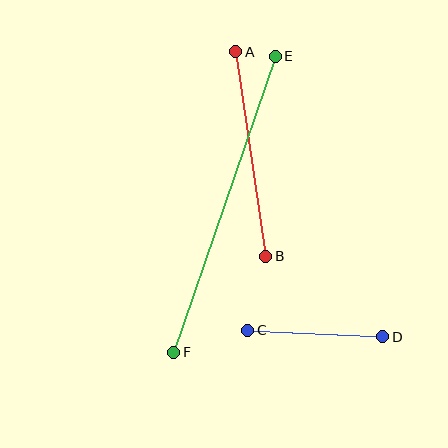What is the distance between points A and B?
The distance is approximately 206 pixels.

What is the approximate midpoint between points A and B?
The midpoint is at approximately (251, 154) pixels.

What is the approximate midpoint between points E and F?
The midpoint is at approximately (225, 204) pixels.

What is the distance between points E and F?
The distance is approximately 313 pixels.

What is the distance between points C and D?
The distance is approximately 135 pixels.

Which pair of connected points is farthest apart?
Points E and F are farthest apart.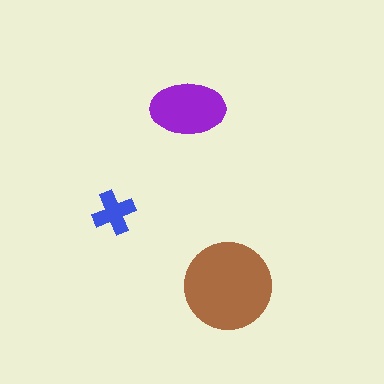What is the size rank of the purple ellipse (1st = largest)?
2nd.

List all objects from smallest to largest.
The blue cross, the purple ellipse, the brown circle.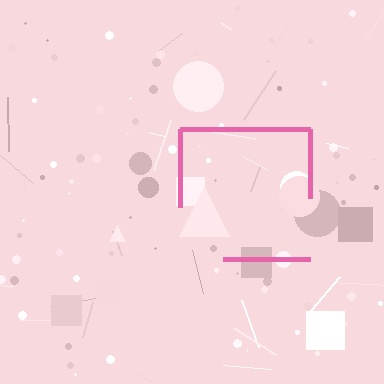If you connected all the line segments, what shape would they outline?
They would outline a square.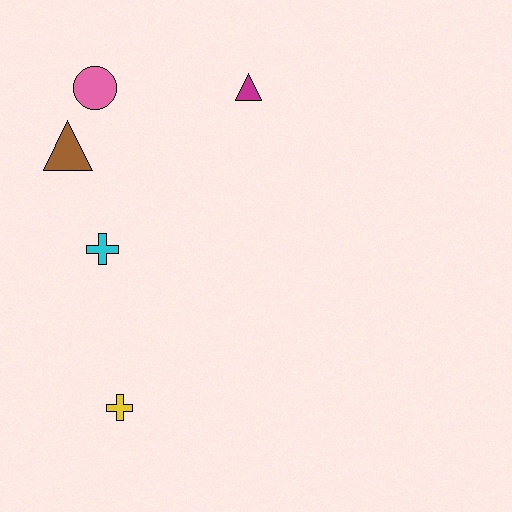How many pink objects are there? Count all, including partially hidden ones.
There is 1 pink object.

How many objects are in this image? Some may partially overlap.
There are 5 objects.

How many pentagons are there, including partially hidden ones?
There are no pentagons.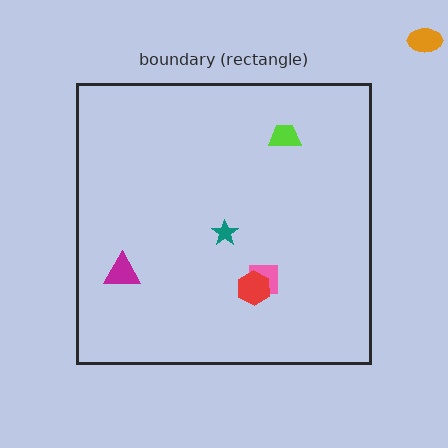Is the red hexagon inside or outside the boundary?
Inside.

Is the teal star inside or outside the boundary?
Inside.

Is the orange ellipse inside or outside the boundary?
Outside.